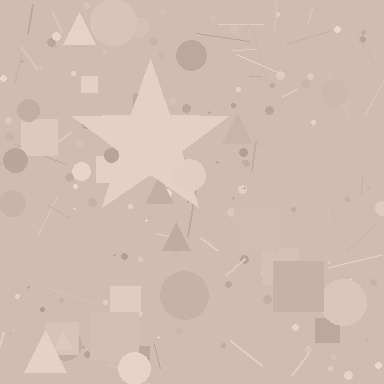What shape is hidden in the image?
A star is hidden in the image.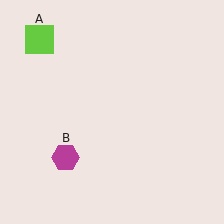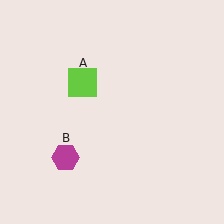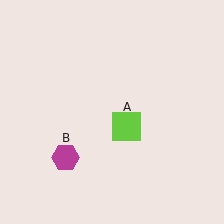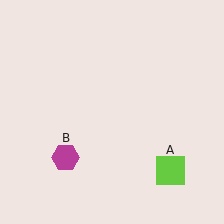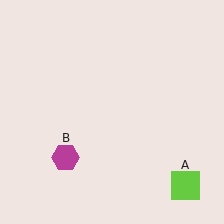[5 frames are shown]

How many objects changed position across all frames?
1 object changed position: lime square (object A).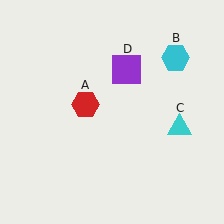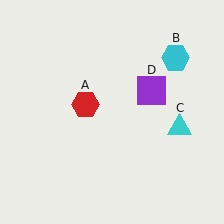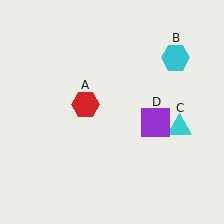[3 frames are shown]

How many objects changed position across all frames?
1 object changed position: purple square (object D).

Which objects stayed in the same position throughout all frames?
Red hexagon (object A) and cyan hexagon (object B) and cyan triangle (object C) remained stationary.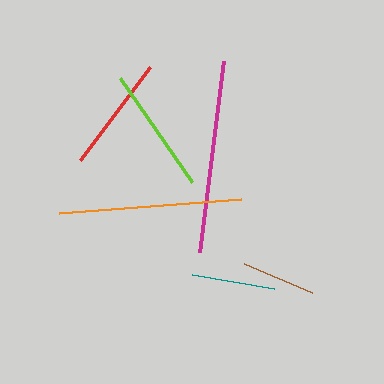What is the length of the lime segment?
The lime segment is approximately 126 pixels long.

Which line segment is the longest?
The magenta line is the longest at approximately 193 pixels.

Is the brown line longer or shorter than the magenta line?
The magenta line is longer than the brown line.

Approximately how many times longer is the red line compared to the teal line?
The red line is approximately 1.4 times the length of the teal line.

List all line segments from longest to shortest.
From longest to shortest: magenta, orange, lime, red, teal, brown.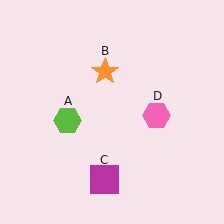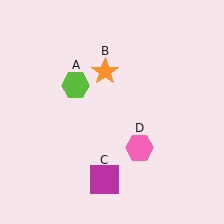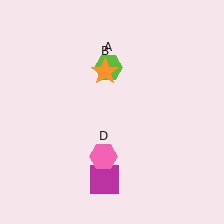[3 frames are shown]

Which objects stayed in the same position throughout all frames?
Orange star (object B) and magenta square (object C) remained stationary.